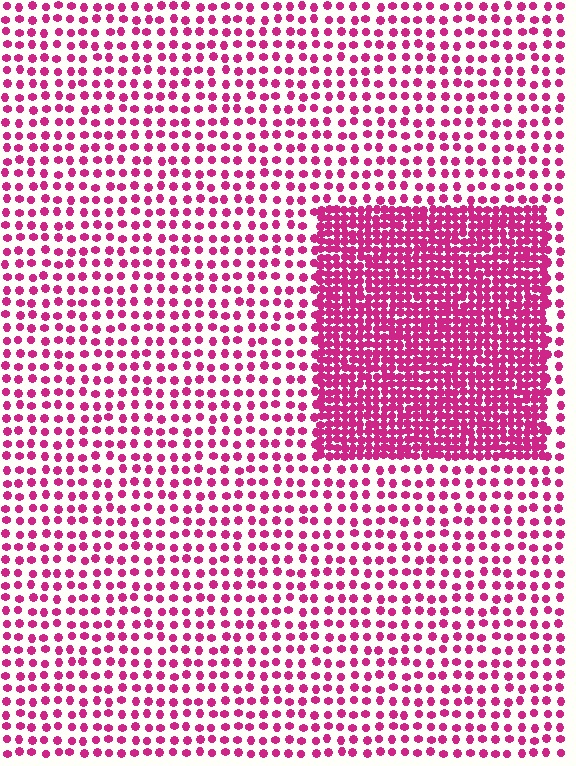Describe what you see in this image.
The image contains small magenta elements arranged at two different densities. A rectangle-shaped region is visible where the elements are more densely packed than the surrounding area.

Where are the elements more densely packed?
The elements are more densely packed inside the rectangle boundary.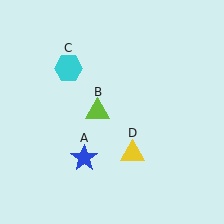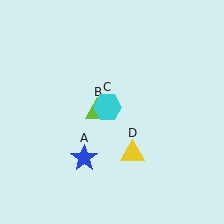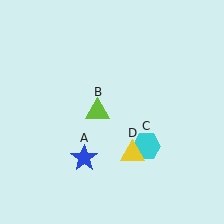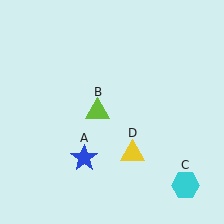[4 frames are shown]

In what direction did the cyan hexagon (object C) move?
The cyan hexagon (object C) moved down and to the right.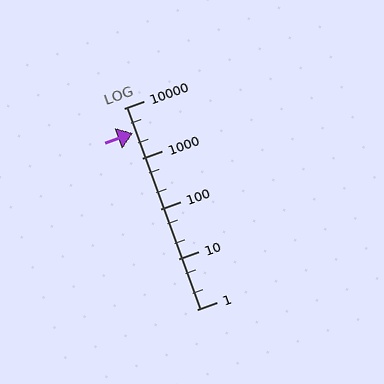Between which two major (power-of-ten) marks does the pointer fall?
The pointer is between 1000 and 10000.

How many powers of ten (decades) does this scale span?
The scale spans 4 decades, from 1 to 10000.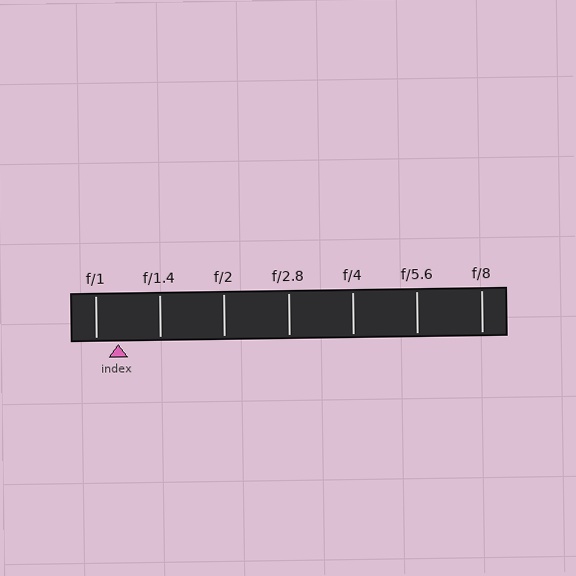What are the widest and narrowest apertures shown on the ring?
The widest aperture shown is f/1 and the narrowest is f/8.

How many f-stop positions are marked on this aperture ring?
There are 7 f-stop positions marked.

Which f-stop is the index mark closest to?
The index mark is closest to f/1.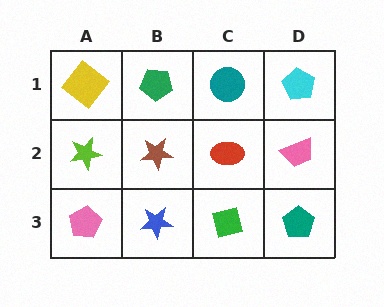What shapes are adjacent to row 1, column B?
A brown star (row 2, column B), a yellow diamond (row 1, column A), a teal circle (row 1, column C).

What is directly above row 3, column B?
A brown star.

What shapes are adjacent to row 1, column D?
A pink trapezoid (row 2, column D), a teal circle (row 1, column C).